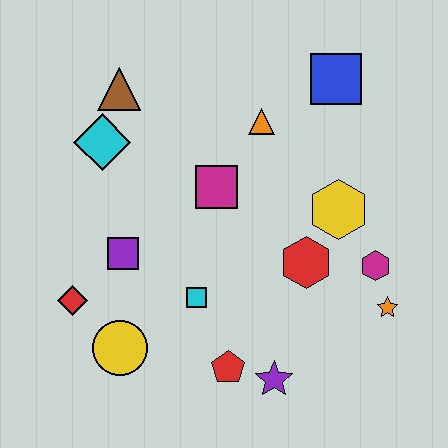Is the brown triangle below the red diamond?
No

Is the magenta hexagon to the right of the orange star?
No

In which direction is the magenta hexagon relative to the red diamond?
The magenta hexagon is to the right of the red diamond.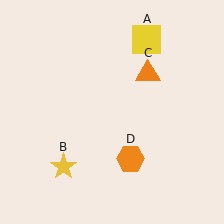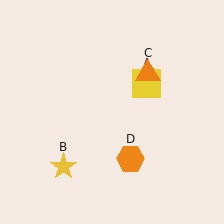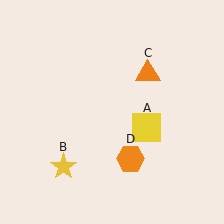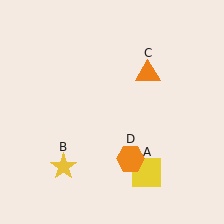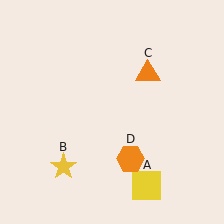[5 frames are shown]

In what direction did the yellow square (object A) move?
The yellow square (object A) moved down.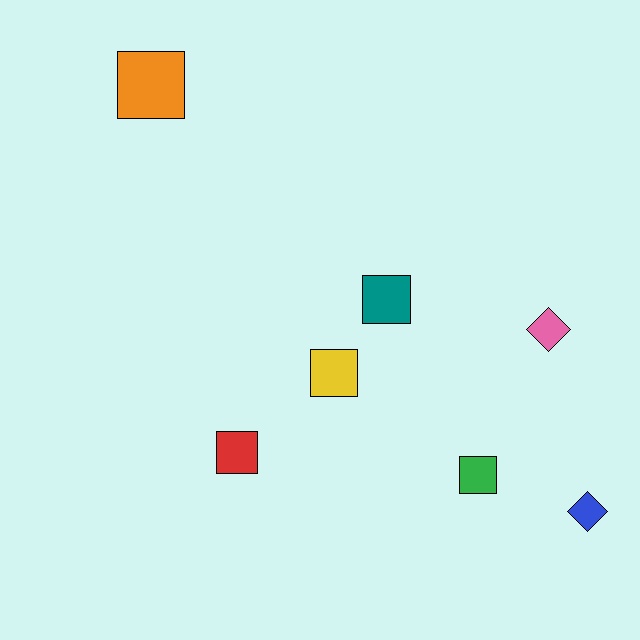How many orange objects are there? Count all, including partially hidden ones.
There is 1 orange object.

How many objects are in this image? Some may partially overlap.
There are 7 objects.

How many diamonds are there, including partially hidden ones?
There are 2 diamonds.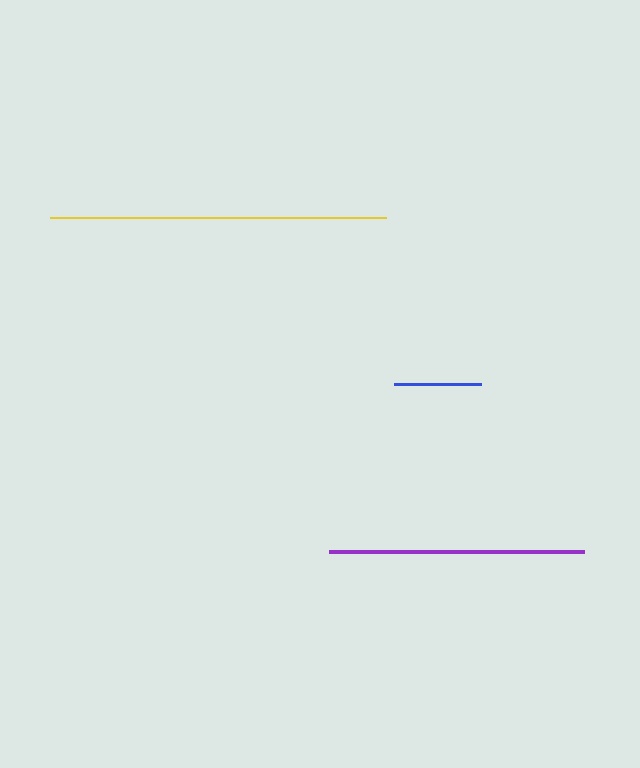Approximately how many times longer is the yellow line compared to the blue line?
The yellow line is approximately 3.9 times the length of the blue line.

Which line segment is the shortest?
The blue line is the shortest at approximately 87 pixels.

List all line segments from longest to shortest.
From longest to shortest: yellow, purple, blue.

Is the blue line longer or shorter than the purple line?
The purple line is longer than the blue line.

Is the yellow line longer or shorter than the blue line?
The yellow line is longer than the blue line.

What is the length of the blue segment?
The blue segment is approximately 87 pixels long.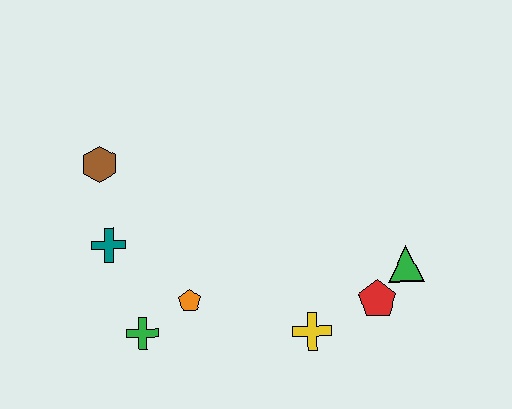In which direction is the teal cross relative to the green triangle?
The teal cross is to the left of the green triangle.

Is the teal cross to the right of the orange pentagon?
No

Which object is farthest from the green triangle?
The brown hexagon is farthest from the green triangle.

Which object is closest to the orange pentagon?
The green cross is closest to the orange pentagon.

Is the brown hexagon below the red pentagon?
No